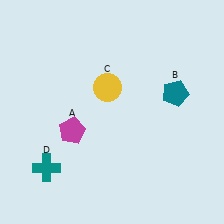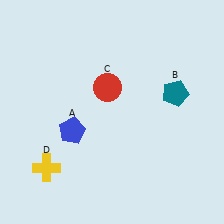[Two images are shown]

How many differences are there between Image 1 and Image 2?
There are 3 differences between the two images.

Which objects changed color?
A changed from magenta to blue. C changed from yellow to red. D changed from teal to yellow.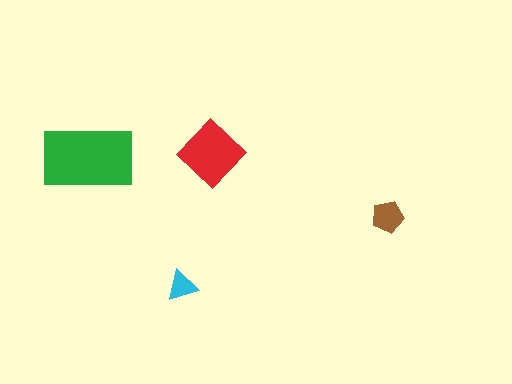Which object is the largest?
The green rectangle.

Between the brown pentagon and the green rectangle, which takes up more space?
The green rectangle.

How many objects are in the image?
There are 4 objects in the image.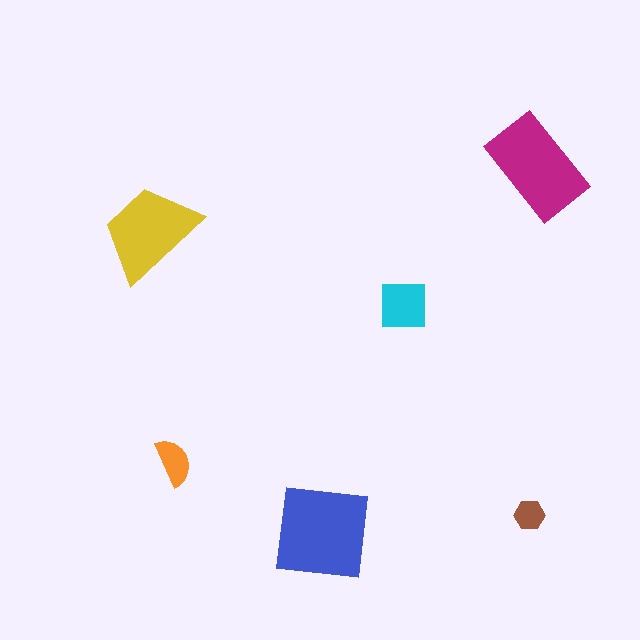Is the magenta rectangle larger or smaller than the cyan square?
Larger.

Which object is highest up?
The magenta rectangle is topmost.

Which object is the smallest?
The brown hexagon.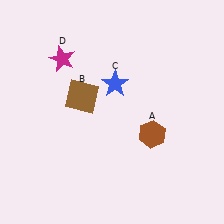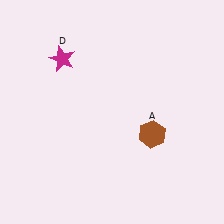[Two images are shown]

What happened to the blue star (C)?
The blue star (C) was removed in Image 2. It was in the top-right area of Image 1.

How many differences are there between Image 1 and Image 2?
There are 2 differences between the two images.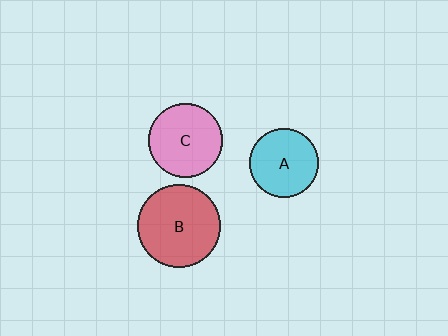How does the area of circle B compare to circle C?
Approximately 1.2 times.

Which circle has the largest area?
Circle B (red).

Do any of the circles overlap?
No, none of the circles overlap.